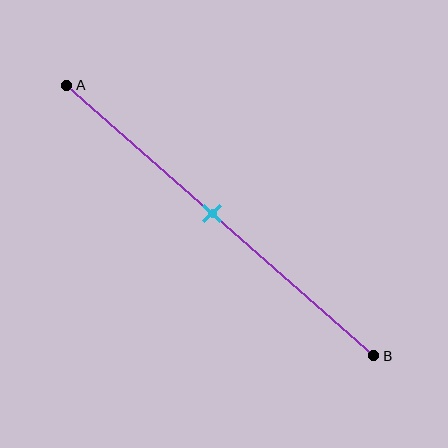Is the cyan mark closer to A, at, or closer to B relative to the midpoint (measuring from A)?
The cyan mark is approximately at the midpoint of segment AB.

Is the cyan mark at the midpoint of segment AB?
Yes, the mark is approximately at the midpoint.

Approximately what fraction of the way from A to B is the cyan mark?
The cyan mark is approximately 45% of the way from A to B.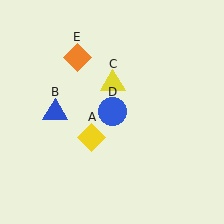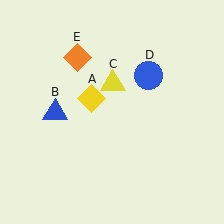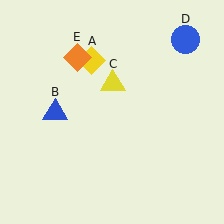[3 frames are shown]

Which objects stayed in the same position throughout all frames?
Blue triangle (object B) and yellow triangle (object C) and orange diamond (object E) remained stationary.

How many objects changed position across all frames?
2 objects changed position: yellow diamond (object A), blue circle (object D).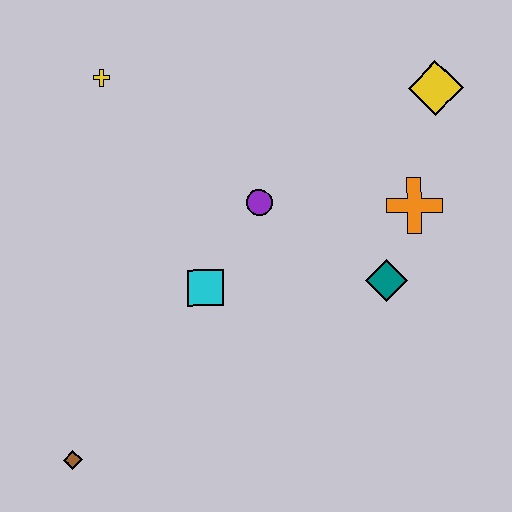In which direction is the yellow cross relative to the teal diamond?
The yellow cross is to the left of the teal diamond.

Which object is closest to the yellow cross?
The purple circle is closest to the yellow cross.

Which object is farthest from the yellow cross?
The brown diamond is farthest from the yellow cross.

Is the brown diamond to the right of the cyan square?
No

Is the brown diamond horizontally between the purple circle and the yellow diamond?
No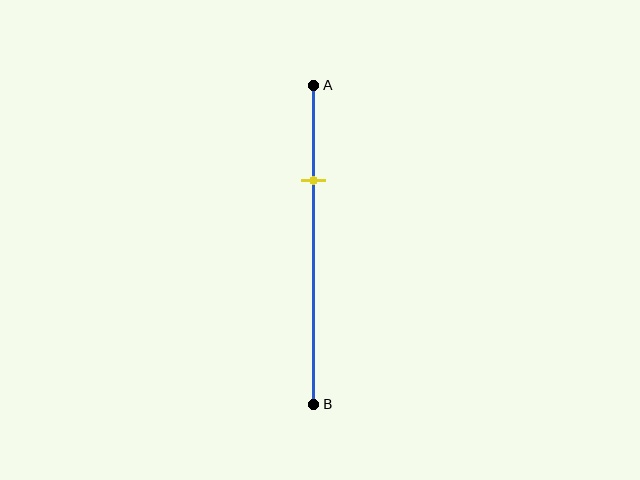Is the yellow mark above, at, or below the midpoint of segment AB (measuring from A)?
The yellow mark is above the midpoint of segment AB.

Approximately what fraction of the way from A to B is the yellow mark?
The yellow mark is approximately 30% of the way from A to B.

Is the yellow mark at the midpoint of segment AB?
No, the mark is at about 30% from A, not at the 50% midpoint.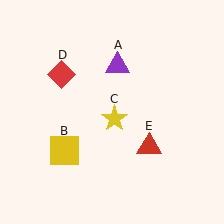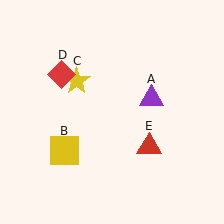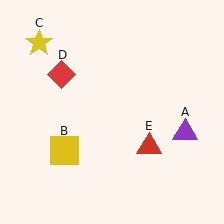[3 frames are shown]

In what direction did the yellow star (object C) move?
The yellow star (object C) moved up and to the left.